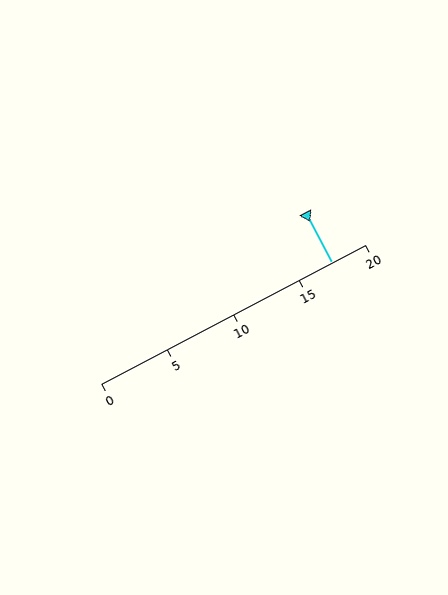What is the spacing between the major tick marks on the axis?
The major ticks are spaced 5 apart.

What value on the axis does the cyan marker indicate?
The marker indicates approximately 17.5.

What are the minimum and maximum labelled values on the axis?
The axis runs from 0 to 20.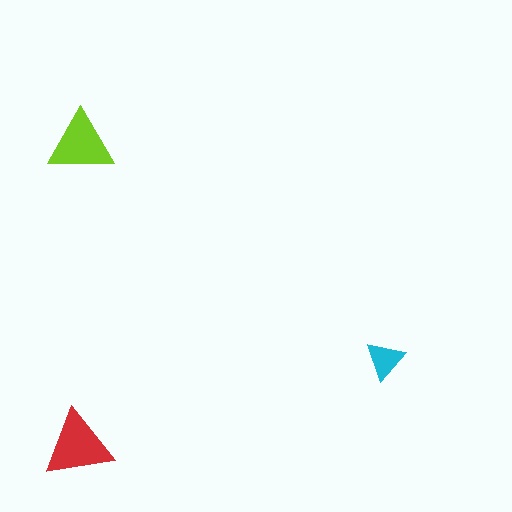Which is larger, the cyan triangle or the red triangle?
The red one.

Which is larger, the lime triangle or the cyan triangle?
The lime one.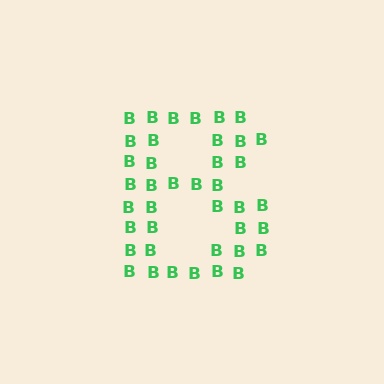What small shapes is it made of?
It is made of small letter B's.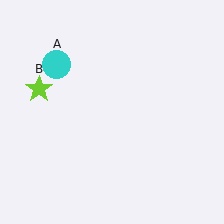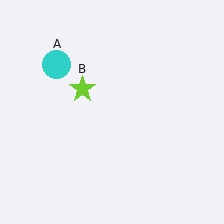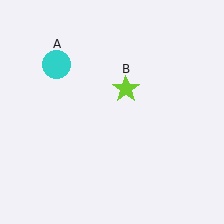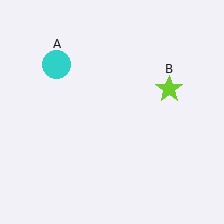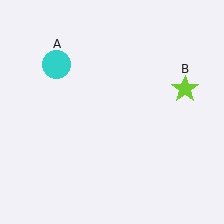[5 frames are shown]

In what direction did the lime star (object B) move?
The lime star (object B) moved right.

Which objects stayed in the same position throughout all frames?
Cyan circle (object A) remained stationary.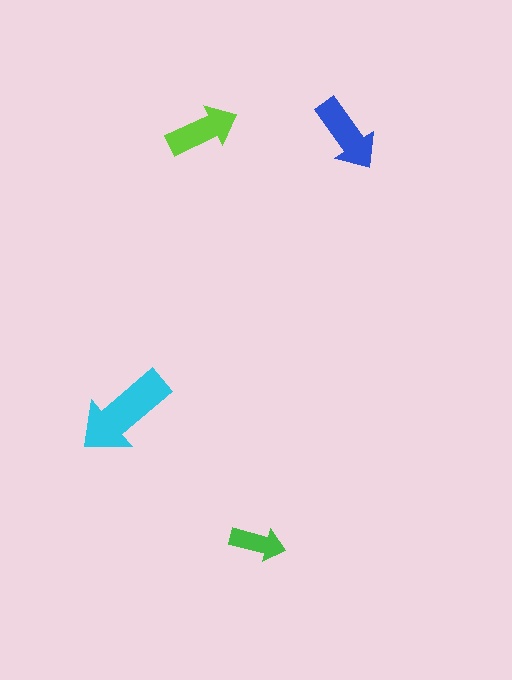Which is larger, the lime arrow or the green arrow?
The lime one.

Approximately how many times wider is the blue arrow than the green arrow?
About 1.5 times wider.